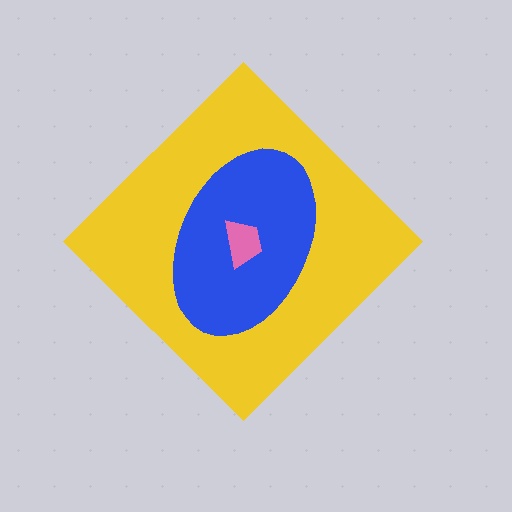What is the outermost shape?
The yellow diamond.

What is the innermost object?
The pink trapezoid.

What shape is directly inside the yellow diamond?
The blue ellipse.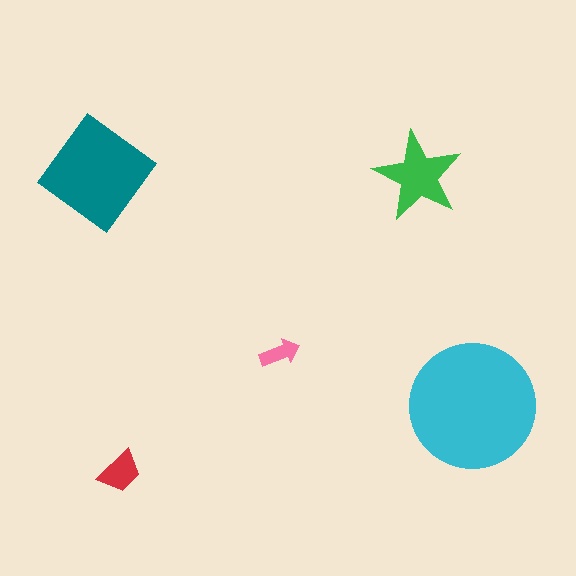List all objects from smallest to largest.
The pink arrow, the red trapezoid, the green star, the teal diamond, the cyan circle.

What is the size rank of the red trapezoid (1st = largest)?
4th.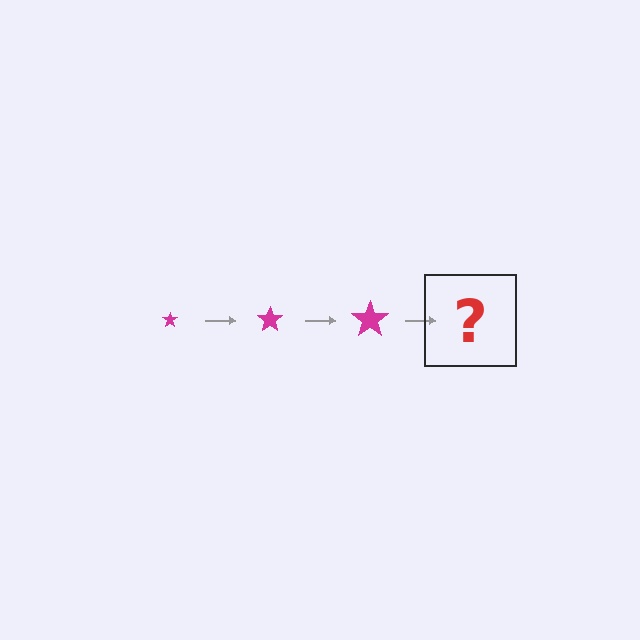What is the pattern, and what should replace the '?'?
The pattern is that the star gets progressively larger each step. The '?' should be a magenta star, larger than the previous one.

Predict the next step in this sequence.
The next step is a magenta star, larger than the previous one.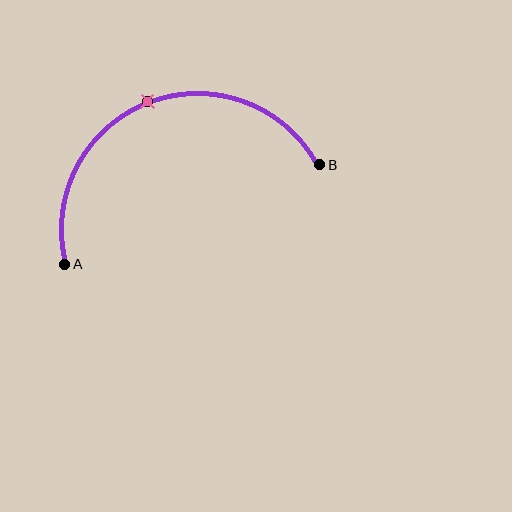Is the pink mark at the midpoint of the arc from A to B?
Yes. The pink mark lies on the arc at equal arc-length from both A and B — it is the arc midpoint.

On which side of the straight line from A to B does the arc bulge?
The arc bulges above the straight line connecting A and B.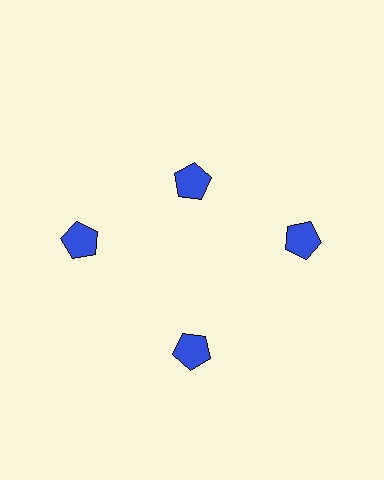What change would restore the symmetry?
The symmetry would be restored by moving it outward, back onto the ring so that all 4 pentagons sit at equal angles and equal distance from the center.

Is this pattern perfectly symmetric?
No. The 4 blue pentagons are arranged in a ring, but one element near the 12 o'clock position is pulled inward toward the center, breaking the 4-fold rotational symmetry.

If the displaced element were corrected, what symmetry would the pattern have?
It would have 4-fold rotational symmetry — the pattern would map onto itself every 90 degrees.